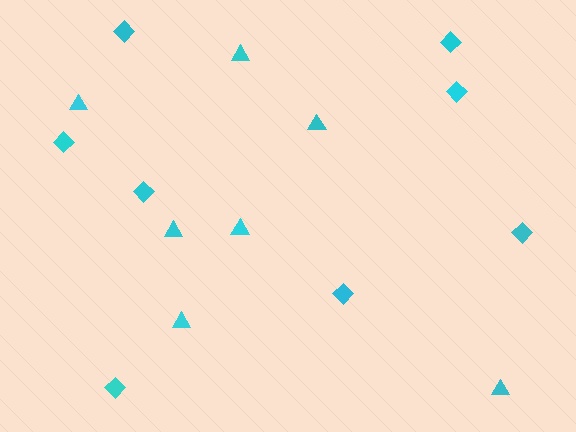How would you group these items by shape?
There are 2 groups: one group of triangles (7) and one group of diamonds (8).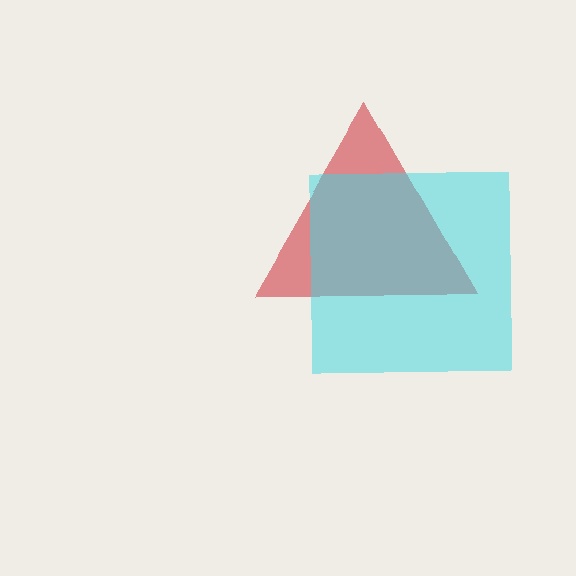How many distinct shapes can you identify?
There are 2 distinct shapes: a red triangle, a cyan square.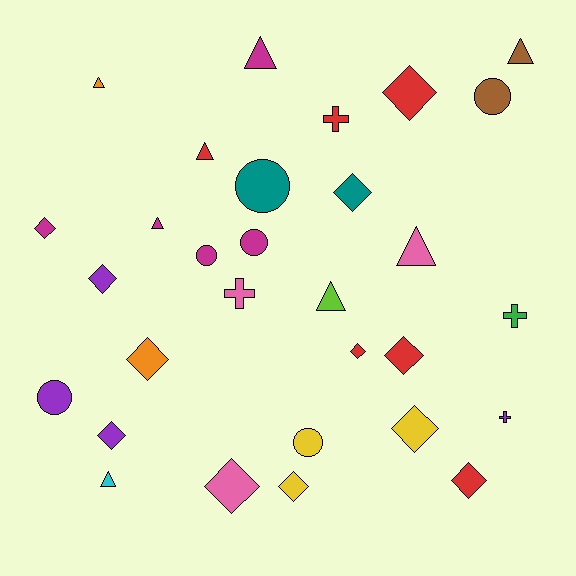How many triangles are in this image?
There are 8 triangles.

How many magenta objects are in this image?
There are 5 magenta objects.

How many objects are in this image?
There are 30 objects.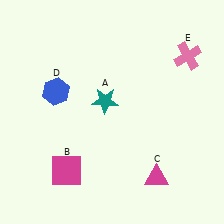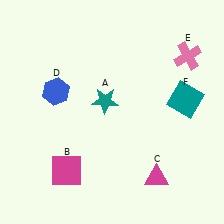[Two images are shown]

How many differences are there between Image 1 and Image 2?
There is 1 difference between the two images.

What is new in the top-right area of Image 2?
A teal square (F) was added in the top-right area of Image 2.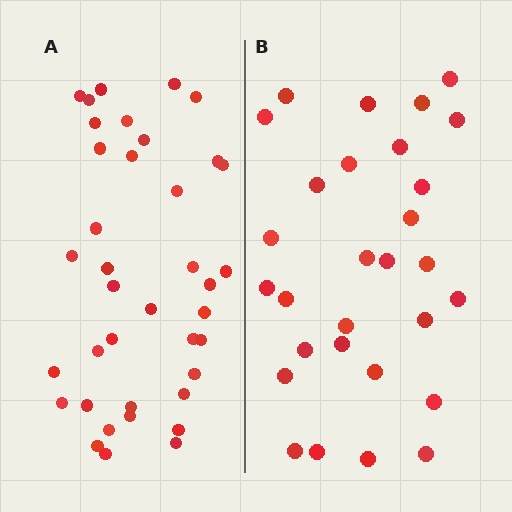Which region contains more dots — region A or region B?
Region A (the left region) has more dots.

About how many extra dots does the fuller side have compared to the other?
Region A has roughly 8 or so more dots than region B.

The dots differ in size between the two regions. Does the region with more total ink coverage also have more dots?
No. Region B has more total ink coverage because its dots are larger, but region A actually contains more individual dots. Total area can be misleading — the number of items is what matters here.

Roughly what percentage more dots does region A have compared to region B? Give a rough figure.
About 30% more.